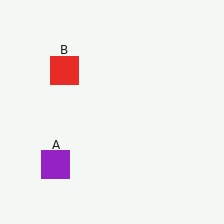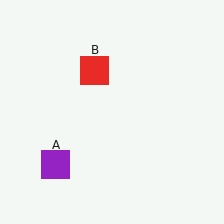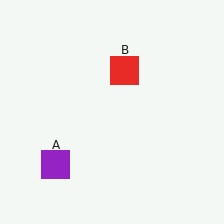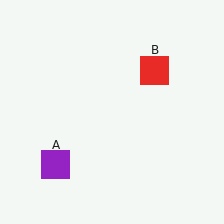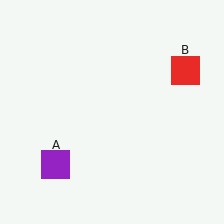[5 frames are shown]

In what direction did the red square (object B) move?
The red square (object B) moved right.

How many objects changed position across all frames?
1 object changed position: red square (object B).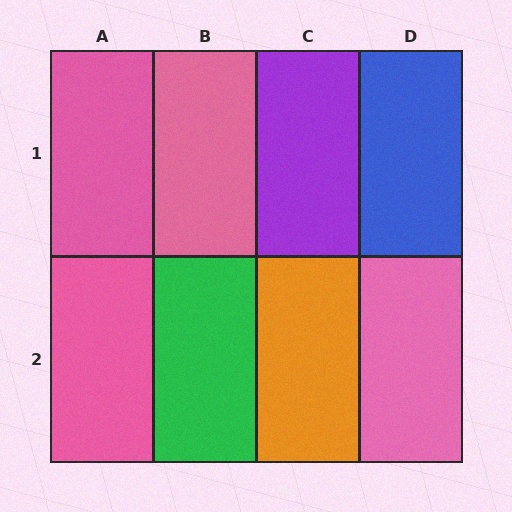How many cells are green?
1 cell is green.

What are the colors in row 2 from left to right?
Pink, green, orange, pink.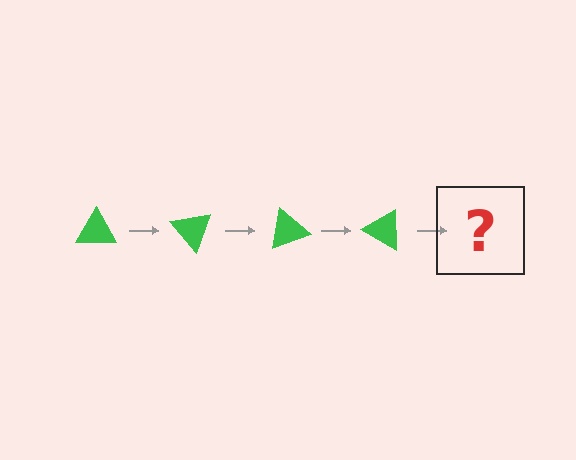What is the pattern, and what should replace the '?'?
The pattern is that the triangle rotates 50 degrees each step. The '?' should be a green triangle rotated 200 degrees.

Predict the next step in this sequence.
The next step is a green triangle rotated 200 degrees.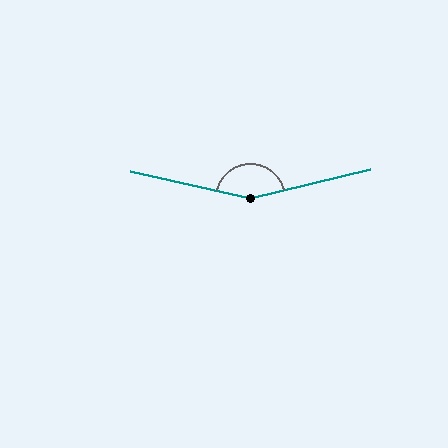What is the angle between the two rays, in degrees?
Approximately 154 degrees.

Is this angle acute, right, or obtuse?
It is obtuse.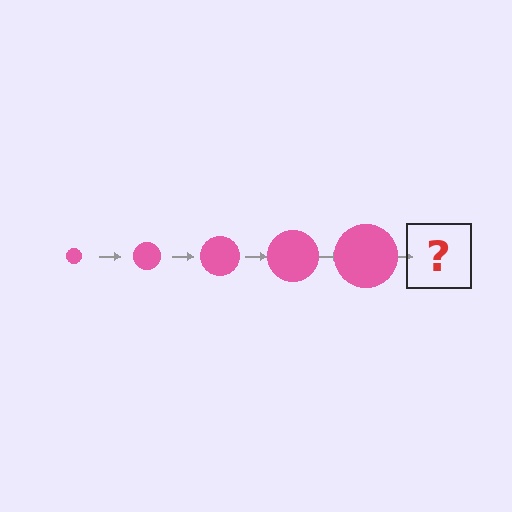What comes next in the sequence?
The next element should be a pink circle, larger than the previous one.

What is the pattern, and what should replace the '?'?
The pattern is that the circle gets progressively larger each step. The '?' should be a pink circle, larger than the previous one.